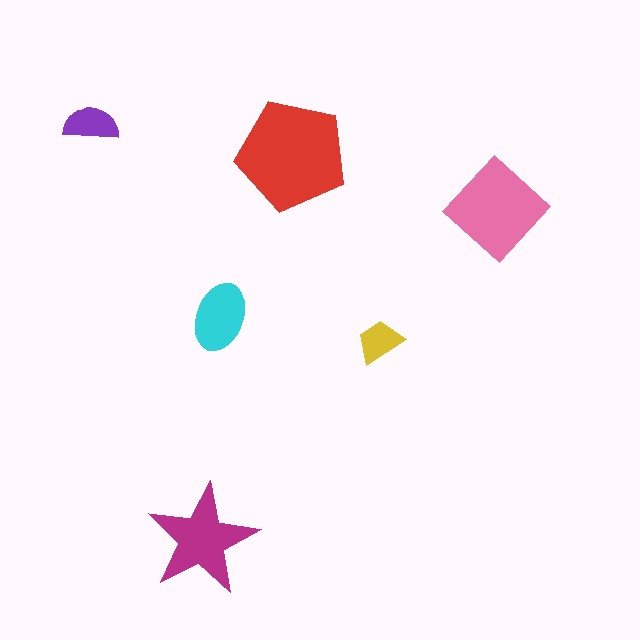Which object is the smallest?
The yellow trapezoid.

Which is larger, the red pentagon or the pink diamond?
The red pentagon.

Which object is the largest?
The red pentagon.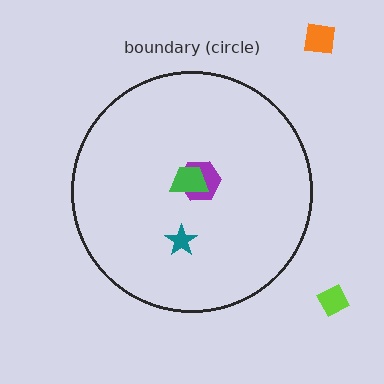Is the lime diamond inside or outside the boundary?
Outside.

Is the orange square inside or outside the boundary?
Outside.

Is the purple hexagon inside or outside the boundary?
Inside.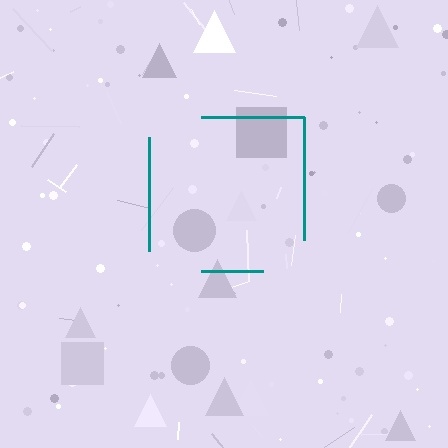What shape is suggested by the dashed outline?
The dashed outline suggests a square.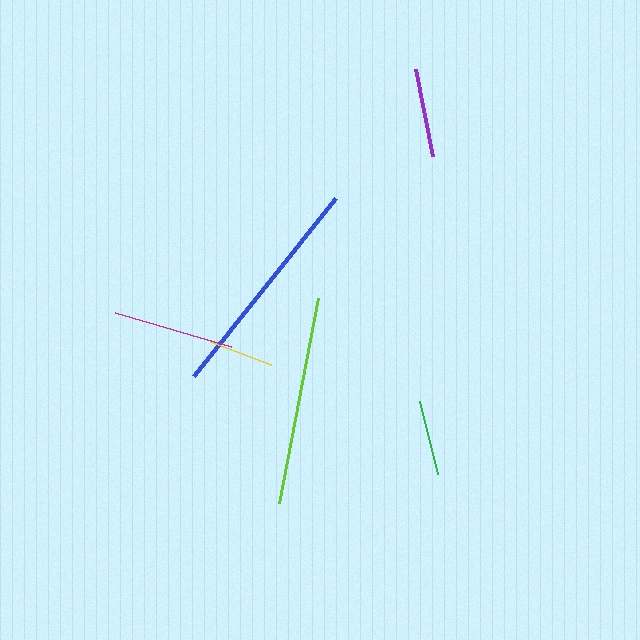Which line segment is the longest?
The blue line is the longest at approximately 227 pixels.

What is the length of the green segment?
The green segment is approximately 76 pixels long.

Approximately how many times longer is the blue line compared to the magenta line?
The blue line is approximately 1.9 times the length of the magenta line.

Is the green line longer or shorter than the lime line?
The lime line is longer than the green line.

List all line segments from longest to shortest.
From longest to shortest: blue, lime, magenta, purple, green, yellow.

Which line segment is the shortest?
The yellow line is the shortest at approximately 65 pixels.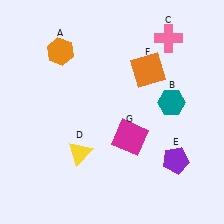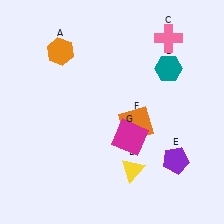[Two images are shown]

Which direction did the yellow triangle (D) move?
The yellow triangle (D) moved right.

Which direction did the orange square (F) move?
The orange square (F) moved down.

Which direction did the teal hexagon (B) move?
The teal hexagon (B) moved up.